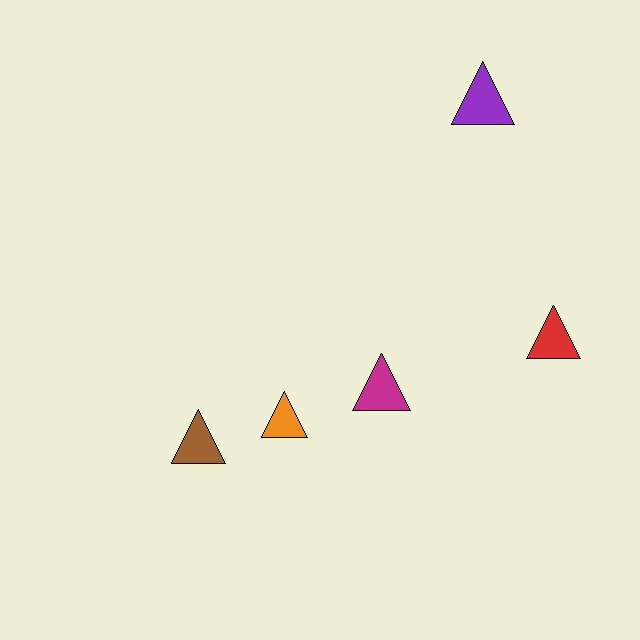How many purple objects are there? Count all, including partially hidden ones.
There is 1 purple object.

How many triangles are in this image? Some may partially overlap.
There are 5 triangles.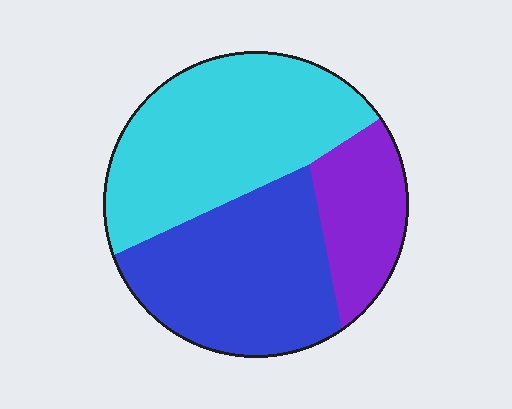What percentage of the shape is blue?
Blue takes up about three eighths (3/8) of the shape.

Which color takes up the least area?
Purple, at roughly 20%.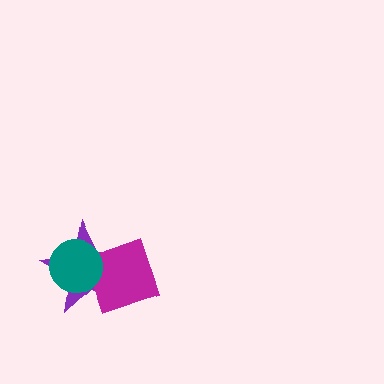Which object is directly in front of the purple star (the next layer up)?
The magenta diamond is directly in front of the purple star.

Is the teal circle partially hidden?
No, no other shape covers it.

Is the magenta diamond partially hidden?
Yes, it is partially covered by another shape.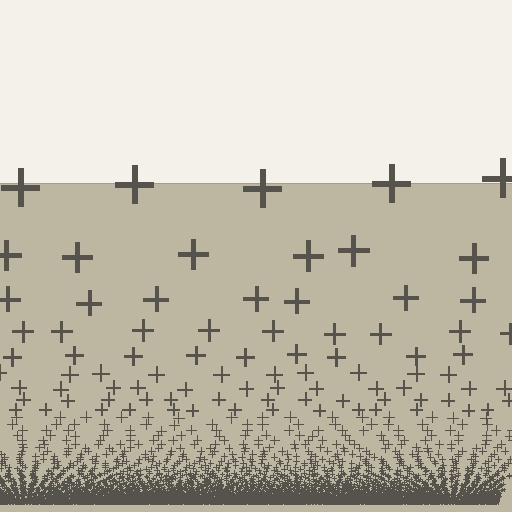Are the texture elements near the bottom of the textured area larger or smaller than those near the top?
Smaller. The gradient is inverted — elements near the bottom are smaller and denser.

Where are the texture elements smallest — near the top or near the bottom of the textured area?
Near the bottom.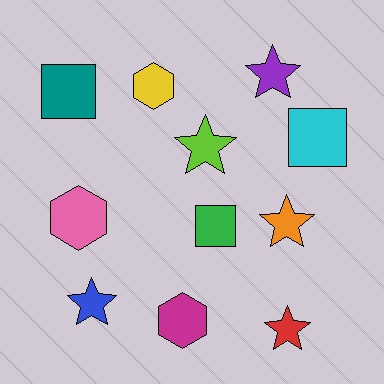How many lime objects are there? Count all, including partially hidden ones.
There is 1 lime object.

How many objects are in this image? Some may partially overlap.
There are 11 objects.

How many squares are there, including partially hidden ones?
There are 3 squares.